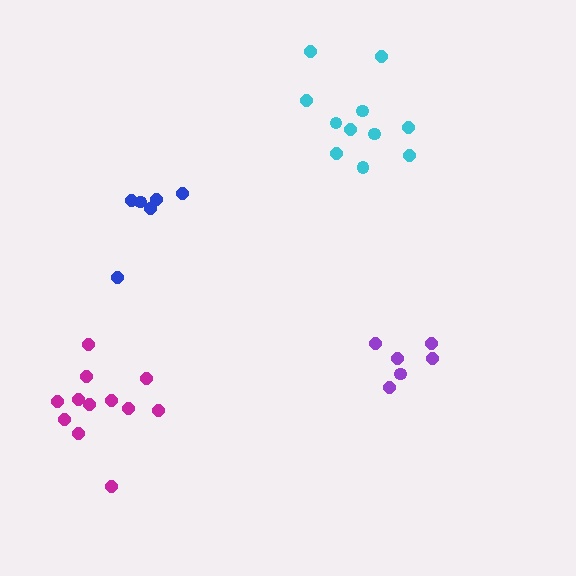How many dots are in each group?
Group 1: 6 dots, Group 2: 6 dots, Group 3: 11 dots, Group 4: 12 dots (35 total).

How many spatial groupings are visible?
There are 4 spatial groupings.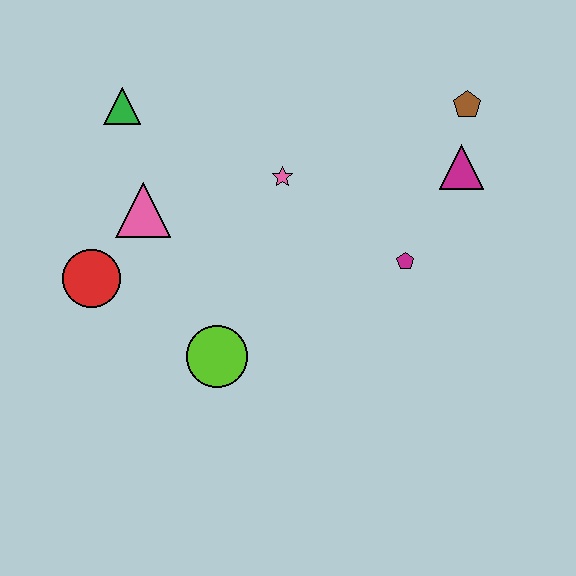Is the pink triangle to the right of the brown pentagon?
No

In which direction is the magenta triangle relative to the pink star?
The magenta triangle is to the right of the pink star.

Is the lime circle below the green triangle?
Yes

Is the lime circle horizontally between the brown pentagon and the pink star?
No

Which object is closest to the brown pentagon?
The magenta triangle is closest to the brown pentagon.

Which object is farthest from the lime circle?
The brown pentagon is farthest from the lime circle.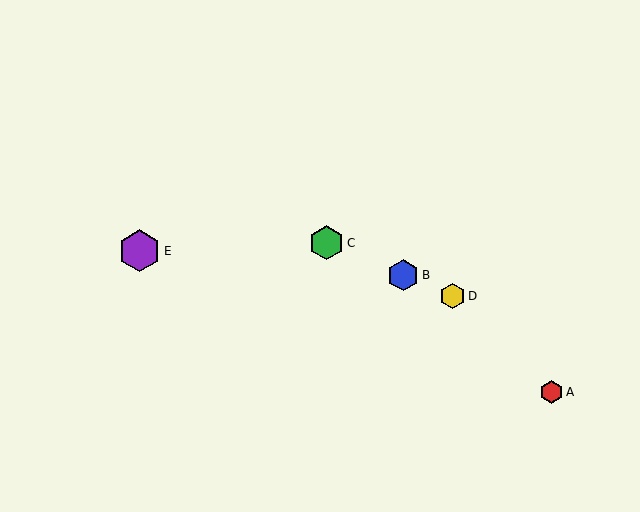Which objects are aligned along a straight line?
Objects B, C, D are aligned along a straight line.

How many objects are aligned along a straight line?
3 objects (B, C, D) are aligned along a straight line.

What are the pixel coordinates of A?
Object A is at (551, 392).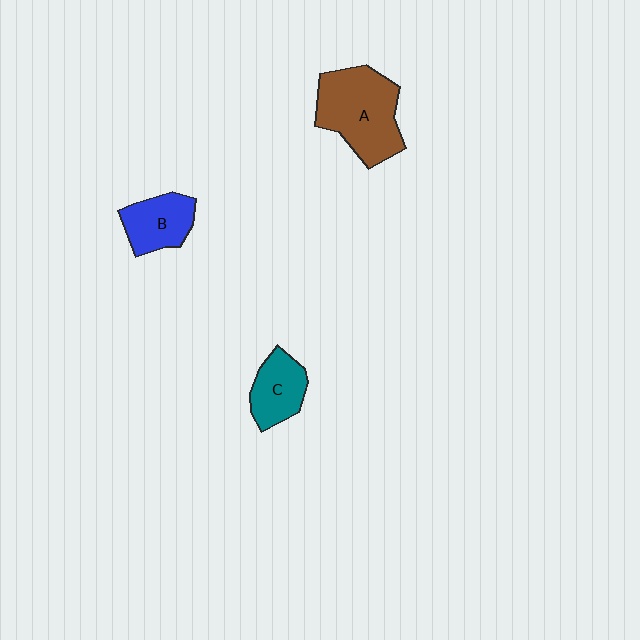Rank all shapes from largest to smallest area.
From largest to smallest: A (brown), B (blue), C (teal).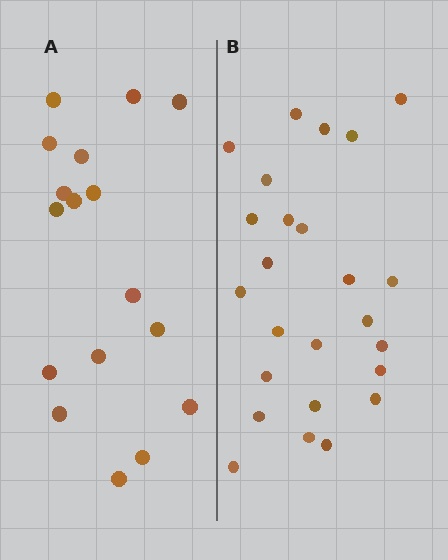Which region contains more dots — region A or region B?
Region B (the right region) has more dots.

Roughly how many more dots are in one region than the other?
Region B has roughly 8 or so more dots than region A.